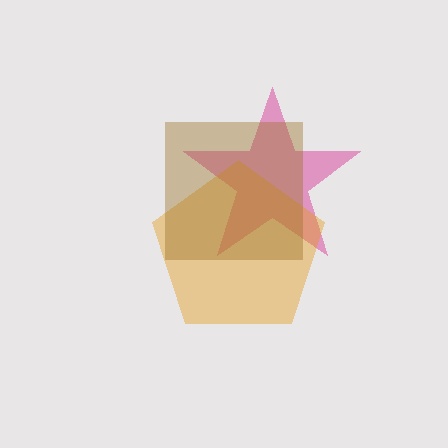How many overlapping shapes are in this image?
There are 3 overlapping shapes in the image.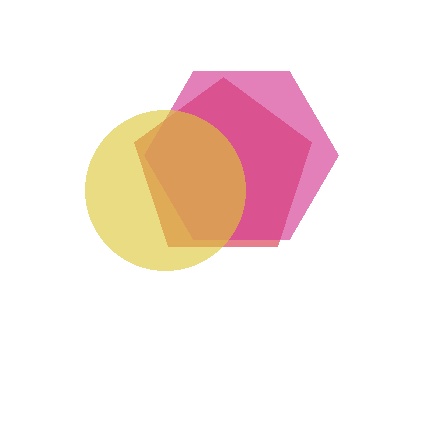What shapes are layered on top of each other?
The layered shapes are: a red pentagon, a magenta hexagon, a yellow circle.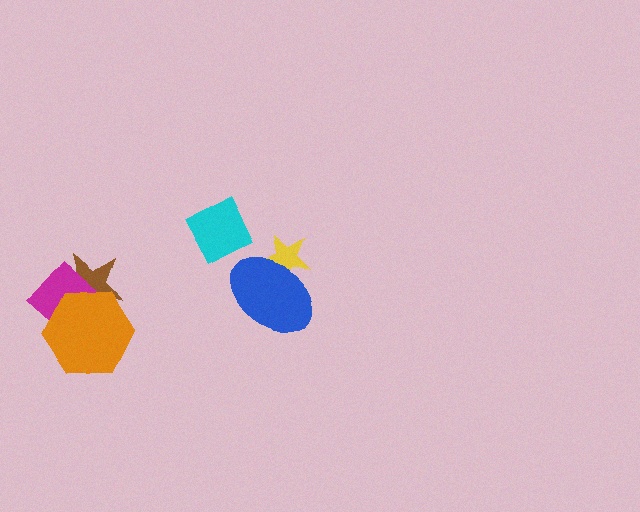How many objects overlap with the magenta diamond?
2 objects overlap with the magenta diamond.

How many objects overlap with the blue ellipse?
1 object overlaps with the blue ellipse.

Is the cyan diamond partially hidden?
No, no other shape covers it.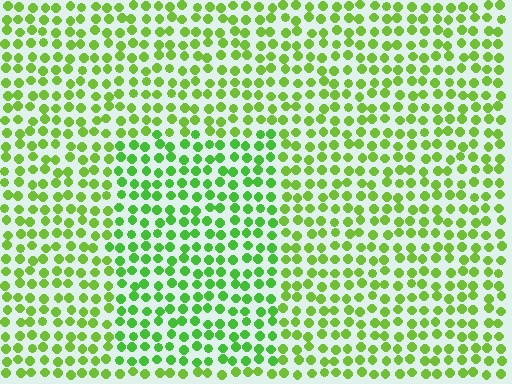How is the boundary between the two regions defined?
The boundary is defined purely by a slight shift in hue (about 21 degrees). Spacing, size, and orientation are identical on both sides.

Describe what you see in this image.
The image is filled with small lime elements in a uniform arrangement. A rectangle-shaped region is visible where the elements are tinted to a slightly different hue, forming a subtle color boundary.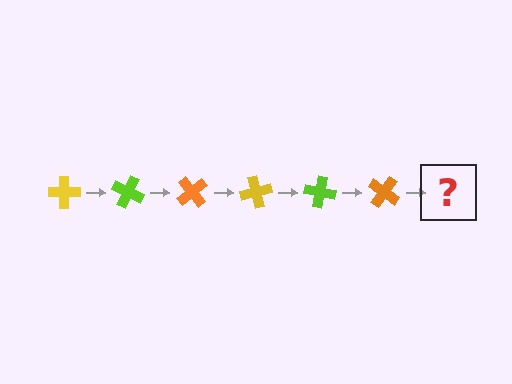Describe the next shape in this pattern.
It should be a yellow cross, rotated 150 degrees from the start.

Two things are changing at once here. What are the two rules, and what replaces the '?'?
The two rules are that it rotates 25 degrees each step and the color cycles through yellow, lime, and orange. The '?' should be a yellow cross, rotated 150 degrees from the start.